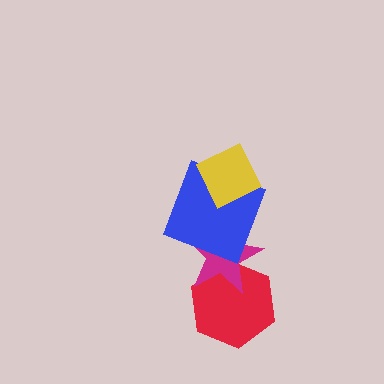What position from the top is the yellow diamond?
The yellow diamond is 1st from the top.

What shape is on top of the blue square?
The yellow diamond is on top of the blue square.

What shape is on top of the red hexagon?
The magenta star is on top of the red hexagon.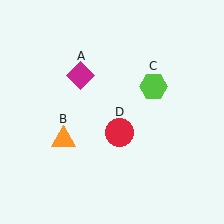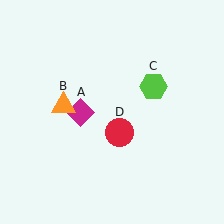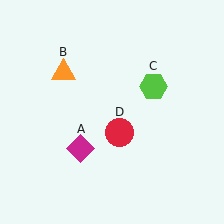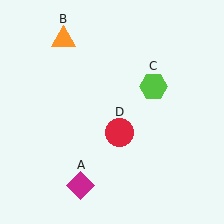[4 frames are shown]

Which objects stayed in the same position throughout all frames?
Lime hexagon (object C) and red circle (object D) remained stationary.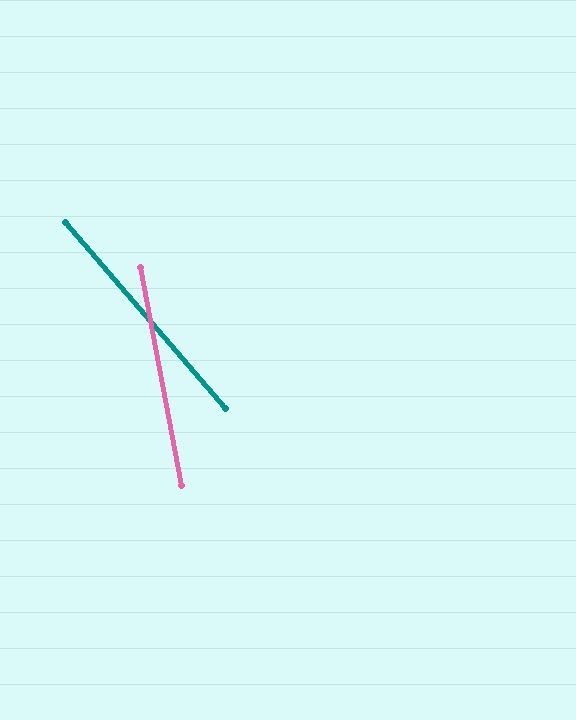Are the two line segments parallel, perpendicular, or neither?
Neither parallel nor perpendicular — they differ by about 30°.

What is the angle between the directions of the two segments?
Approximately 30 degrees.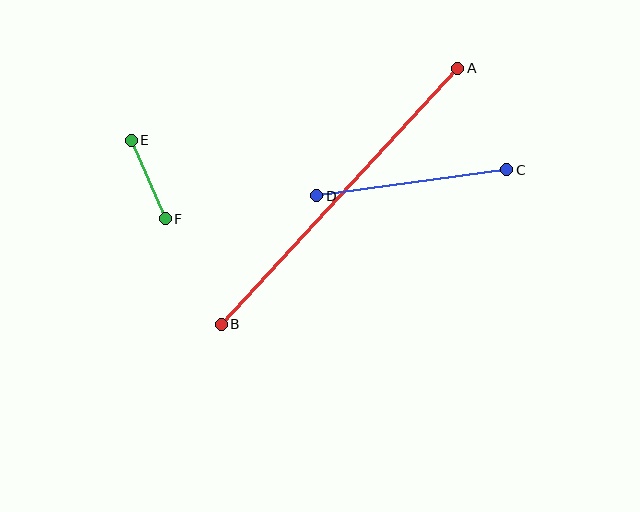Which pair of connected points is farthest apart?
Points A and B are farthest apart.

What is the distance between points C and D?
The distance is approximately 192 pixels.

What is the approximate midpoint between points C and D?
The midpoint is at approximately (412, 183) pixels.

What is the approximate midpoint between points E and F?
The midpoint is at approximately (148, 179) pixels.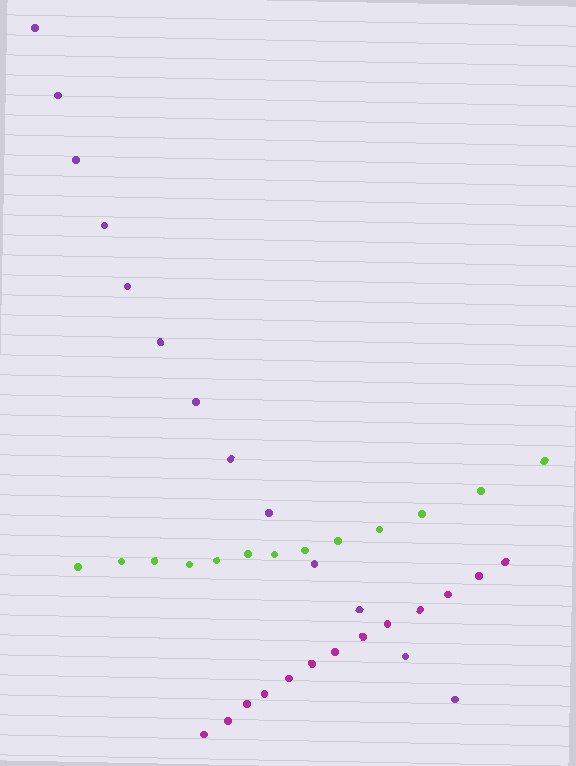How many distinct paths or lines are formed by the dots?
There are 3 distinct paths.